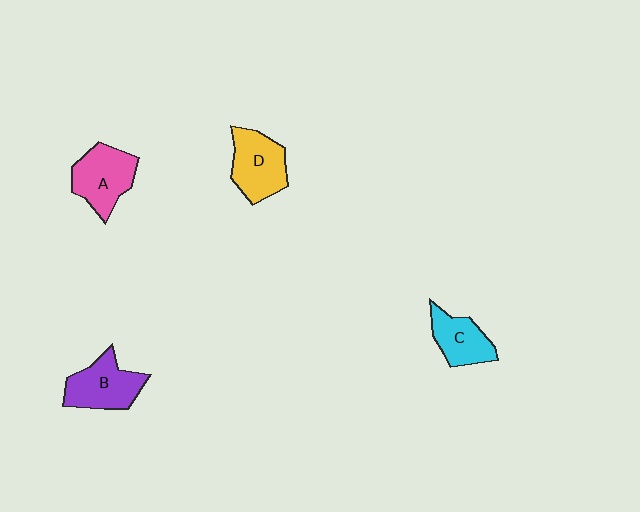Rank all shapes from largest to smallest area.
From largest to smallest: A (pink), D (yellow), B (purple), C (cyan).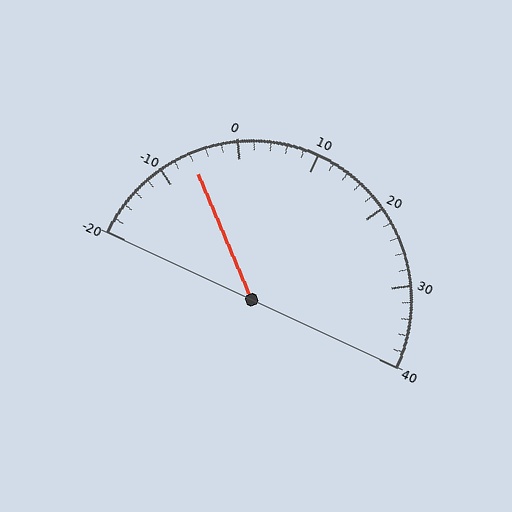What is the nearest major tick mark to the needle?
The nearest major tick mark is -10.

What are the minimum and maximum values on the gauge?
The gauge ranges from -20 to 40.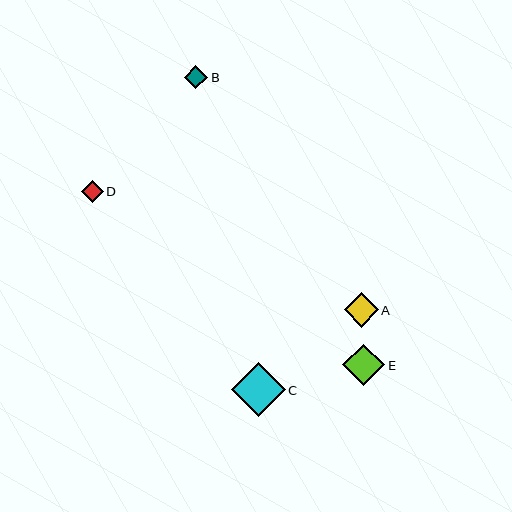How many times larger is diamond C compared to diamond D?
Diamond C is approximately 2.4 times the size of diamond D.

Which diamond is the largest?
Diamond C is the largest with a size of approximately 54 pixels.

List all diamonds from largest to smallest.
From largest to smallest: C, E, A, B, D.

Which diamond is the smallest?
Diamond D is the smallest with a size of approximately 22 pixels.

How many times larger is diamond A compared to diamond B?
Diamond A is approximately 1.4 times the size of diamond B.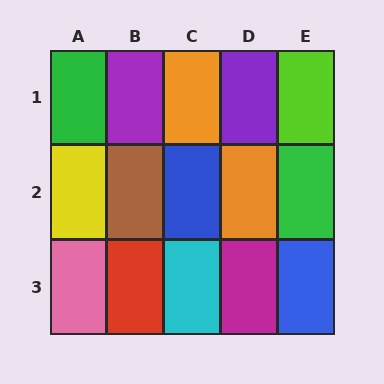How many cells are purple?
2 cells are purple.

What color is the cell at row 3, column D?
Magenta.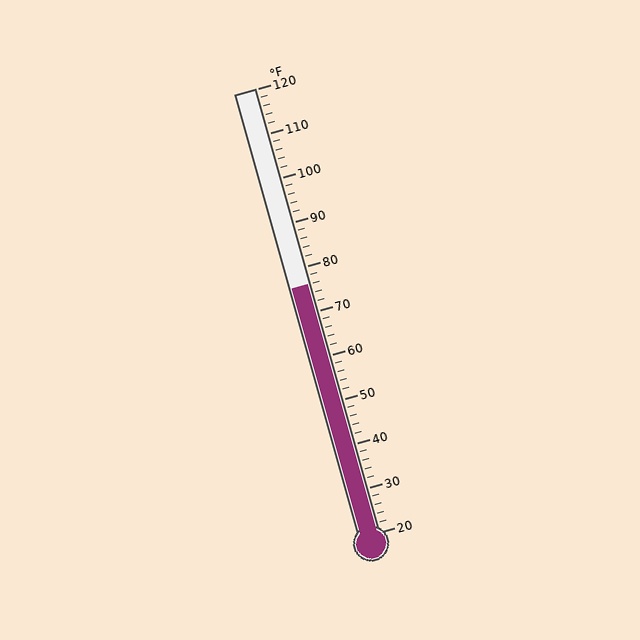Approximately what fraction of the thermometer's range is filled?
The thermometer is filled to approximately 55% of its range.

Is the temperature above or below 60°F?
The temperature is above 60°F.